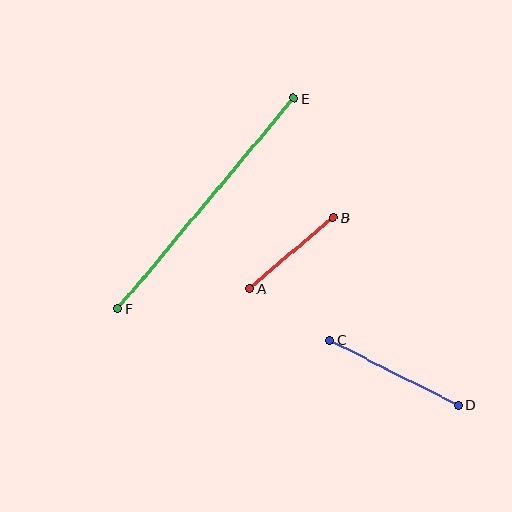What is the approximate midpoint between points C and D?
The midpoint is at approximately (394, 373) pixels.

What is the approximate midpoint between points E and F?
The midpoint is at approximately (206, 204) pixels.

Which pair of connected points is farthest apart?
Points E and F are farthest apart.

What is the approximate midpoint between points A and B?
The midpoint is at approximately (291, 253) pixels.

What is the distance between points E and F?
The distance is approximately 274 pixels.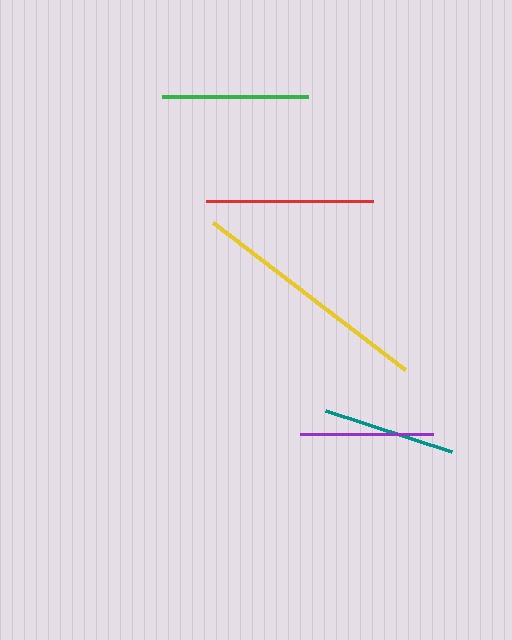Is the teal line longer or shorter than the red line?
The red line is longer than the teal line.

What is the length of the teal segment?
The teal segment is approximately 132 pixels long.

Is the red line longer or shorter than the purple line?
The red line is longer than the purple line.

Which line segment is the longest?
The yellow line is the longest at approximately 241 pixels.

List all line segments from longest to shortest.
From longest to shortest: yellow, red, green, purple, teal.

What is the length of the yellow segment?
The yellow segment is approximately 241 pixels long.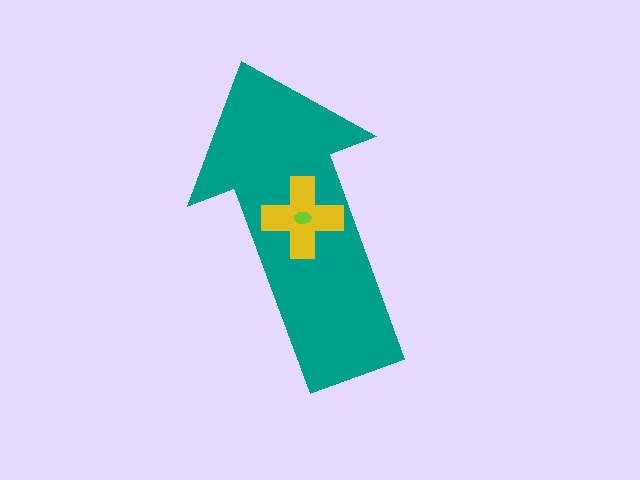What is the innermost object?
The lime ellipse.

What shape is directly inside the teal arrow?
The yellow cross.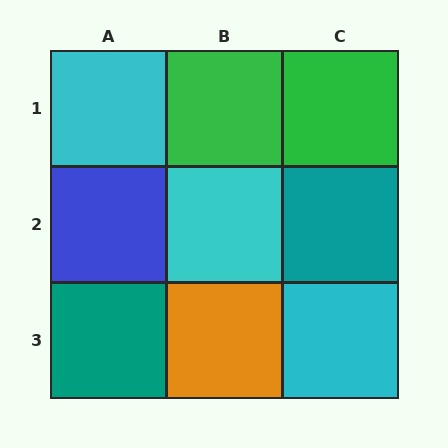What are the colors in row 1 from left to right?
Cyan, green, green.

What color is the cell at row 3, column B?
Orange.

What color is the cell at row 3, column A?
Teal.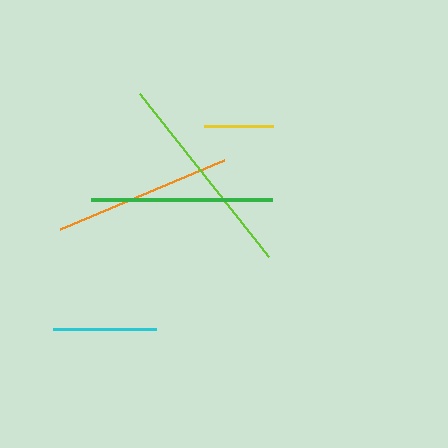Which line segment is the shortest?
The yellow line is the shortest at approximately 68 pixels.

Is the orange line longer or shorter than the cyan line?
The orange line is longer than the cyan line.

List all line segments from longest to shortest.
From longest to shortest: lime, green, orange, cyan, yellow.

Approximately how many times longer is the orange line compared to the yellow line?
The orange line is approximately 2.6 times the length of the yellow line.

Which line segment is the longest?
The lime line is the longest at approximately 208 pixels.